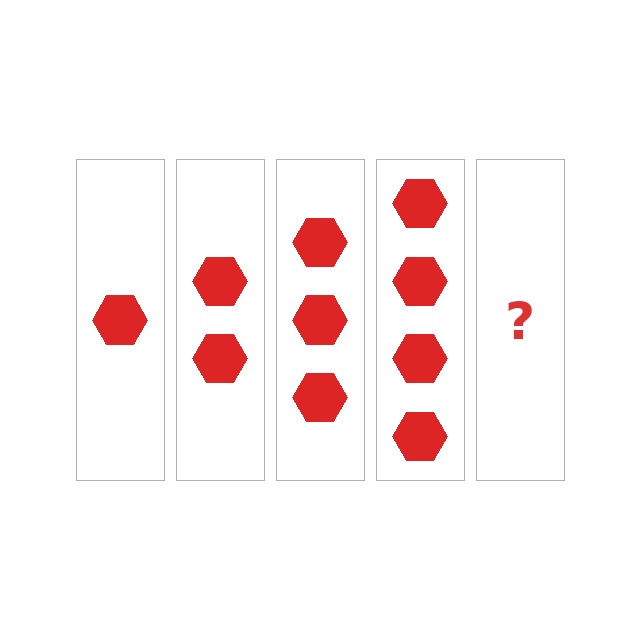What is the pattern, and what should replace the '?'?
The pattern is that each step adds one more hexagon. The '?' should be 5 hexagons.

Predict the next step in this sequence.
The next step is 5 hexagons.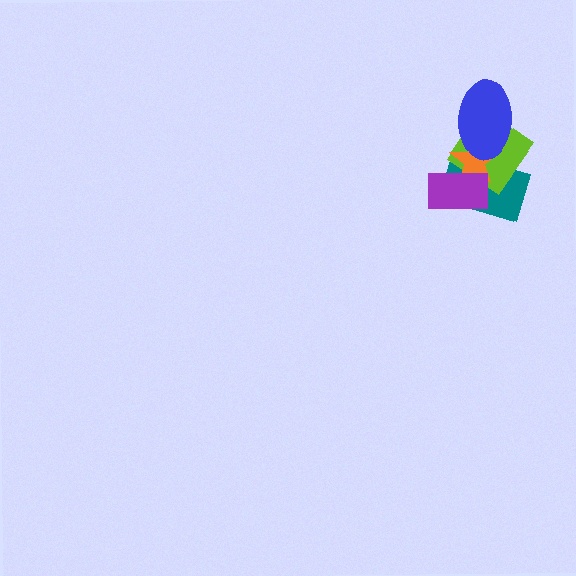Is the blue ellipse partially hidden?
No, no other shape covers it.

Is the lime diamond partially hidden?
Yes, it is partially covered by another shape.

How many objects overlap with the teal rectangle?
4 objects overlap with the teal rectangle.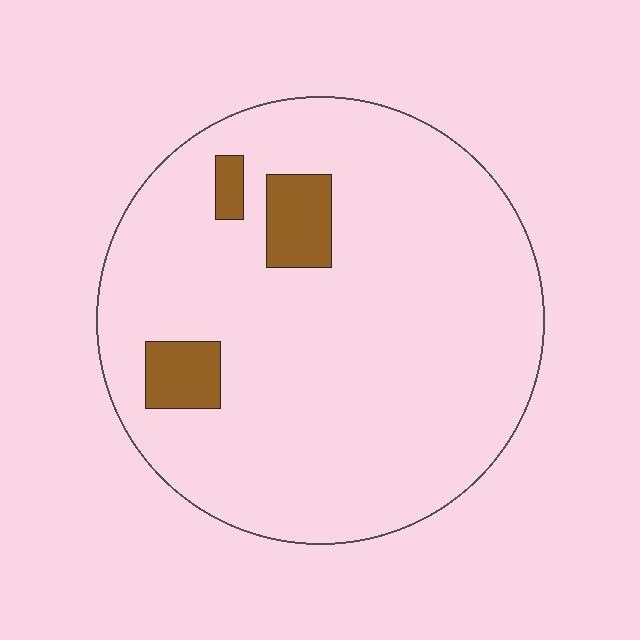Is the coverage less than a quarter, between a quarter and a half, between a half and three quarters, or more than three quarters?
Less than a quarter.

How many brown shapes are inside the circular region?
3.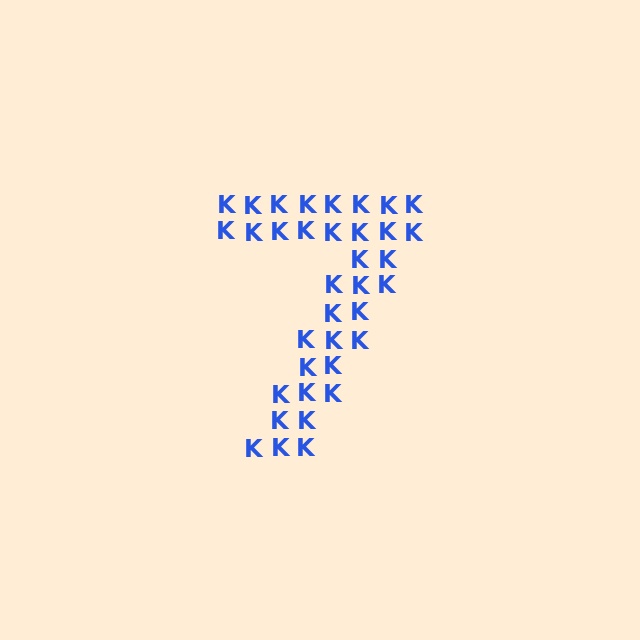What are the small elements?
The small elements are letter K's.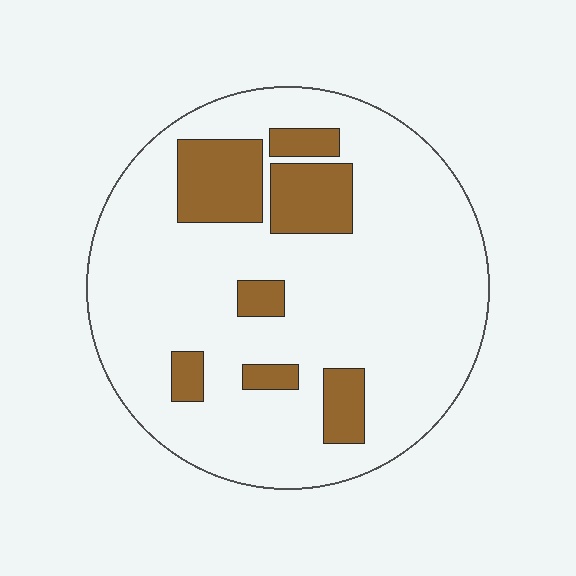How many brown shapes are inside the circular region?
7.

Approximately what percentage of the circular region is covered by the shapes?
Approximately 20%.